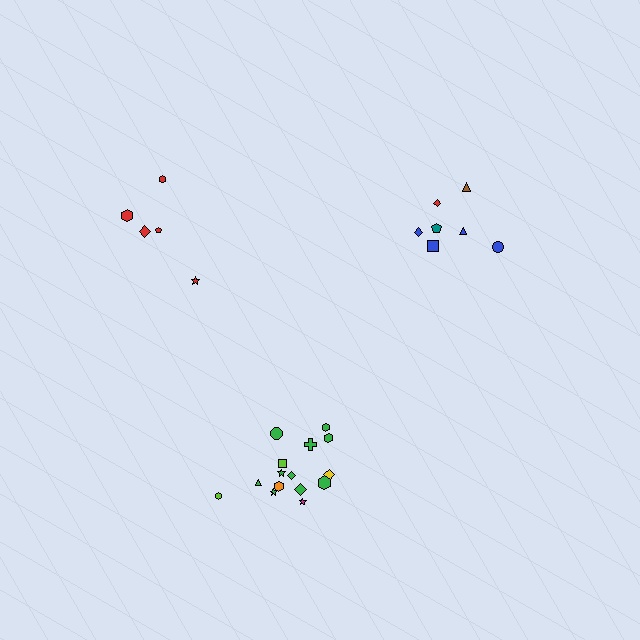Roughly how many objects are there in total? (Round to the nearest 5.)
Roughly 25 objects in total.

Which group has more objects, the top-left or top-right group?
The top-right group.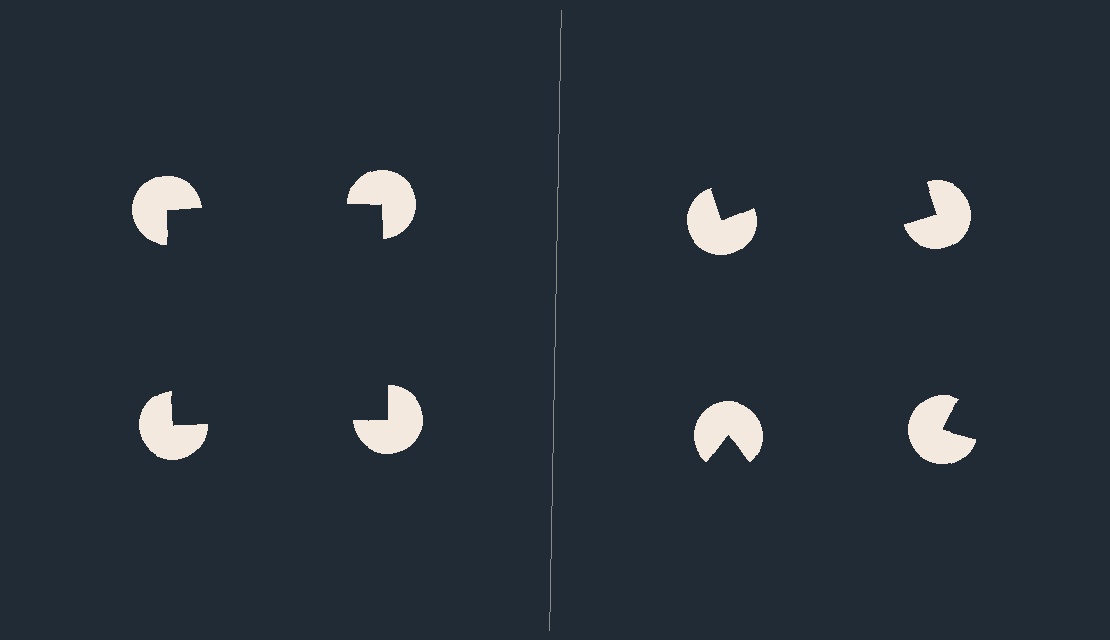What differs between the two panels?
The pac-man discs are positioned identically on both sides; only the wedge orientations differ. On the left they align to a square; on the right they are misaligned.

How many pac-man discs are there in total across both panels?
8 — 4 on each side.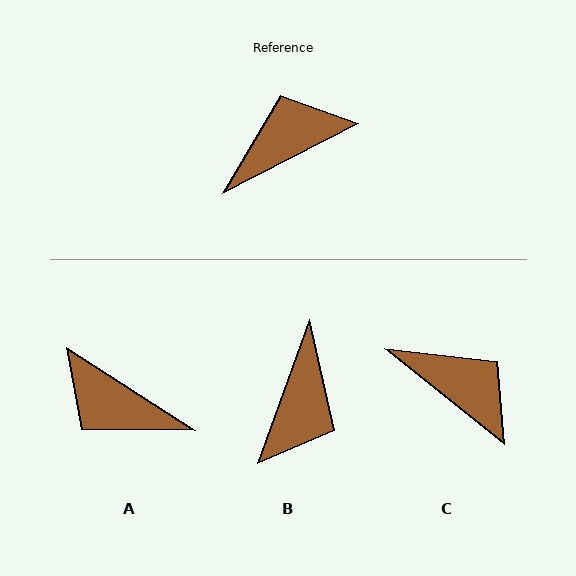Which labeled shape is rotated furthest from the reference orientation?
B, about 137 degrees away.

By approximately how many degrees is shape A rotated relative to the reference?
Approximately 120 degrees counter-clockwise.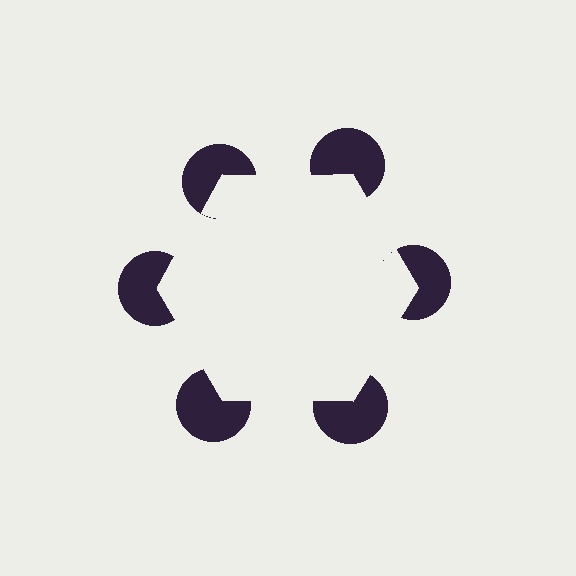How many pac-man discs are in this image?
There are 6 — one at each vertex of the illusory hexagon.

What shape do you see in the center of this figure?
An illusory hexagon — its edges are inferred from the aligned wedge cuts in the pac-man discs, not physically drawn.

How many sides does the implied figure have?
6 sides.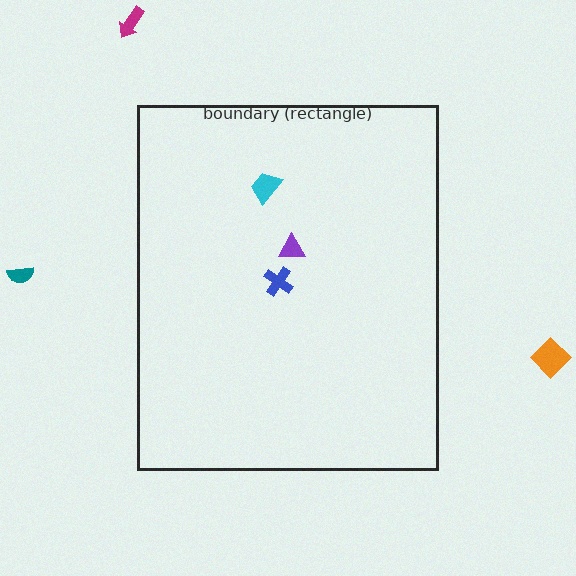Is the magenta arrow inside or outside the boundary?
Outside.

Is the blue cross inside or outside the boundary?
Inside.